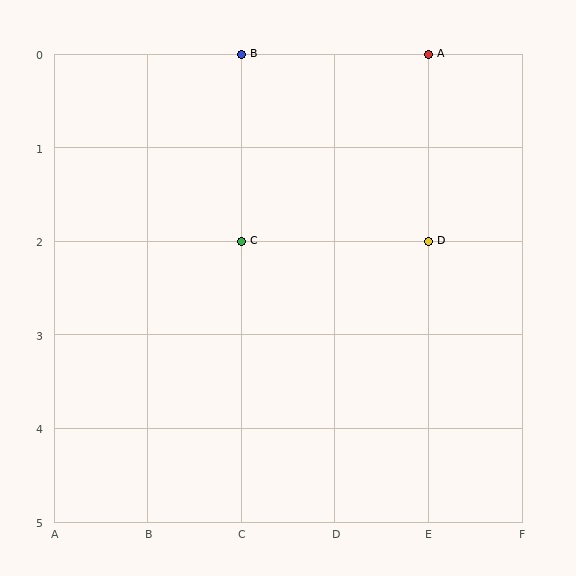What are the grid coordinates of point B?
Point B is at grid coordinates (C, 0).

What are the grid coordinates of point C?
Point C is at grid coordinates (C, 2).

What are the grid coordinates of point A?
Point A is at grid coordinates (E, 0).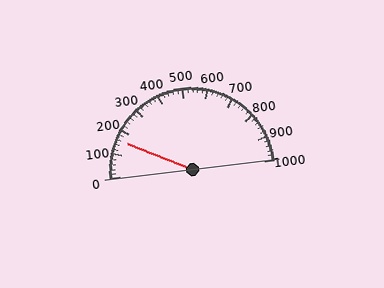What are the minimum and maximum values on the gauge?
The gauge ranges from 0 to 1000.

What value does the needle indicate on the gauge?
The needle indicates approximately 160.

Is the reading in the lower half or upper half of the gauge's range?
The reading is in the lower half of the range (0 to 1000).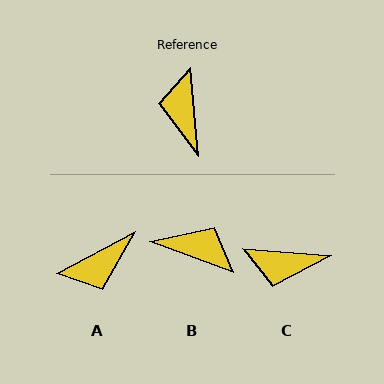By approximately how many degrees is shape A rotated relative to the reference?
Approximately 113 degrees counter-clockwise.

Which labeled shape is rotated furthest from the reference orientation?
B, about 116 degrees away.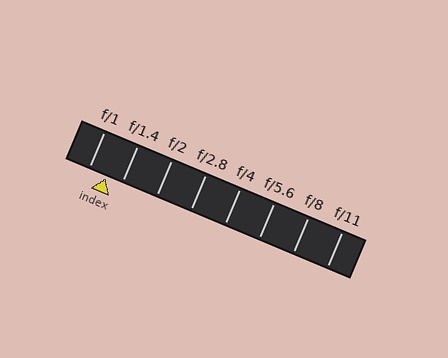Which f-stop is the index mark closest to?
The index mark is closest to f/1.4.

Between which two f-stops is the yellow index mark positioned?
The index mark is between f/1 and f/1.4.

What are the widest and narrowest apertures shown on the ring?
The widest aperture shown is f/1 and the narrowest is f/11.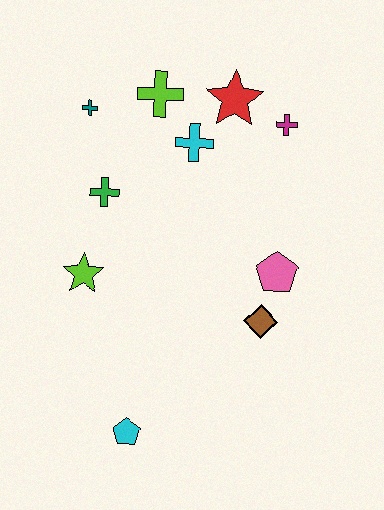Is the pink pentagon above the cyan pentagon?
Yes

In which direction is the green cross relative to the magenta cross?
The green cross is to the left of the magenta cross.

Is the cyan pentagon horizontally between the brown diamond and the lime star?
Yes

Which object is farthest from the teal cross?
The cyan pentagon is farthest from the teal cross.